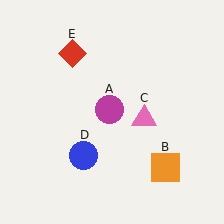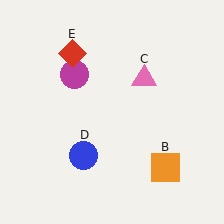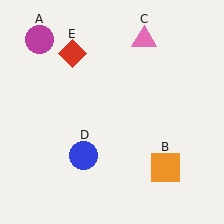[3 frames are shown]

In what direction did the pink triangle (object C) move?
The pink triangle (object C) moved up.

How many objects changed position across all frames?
2 objects changed position: magenta circle (object A), pink triangle (object C).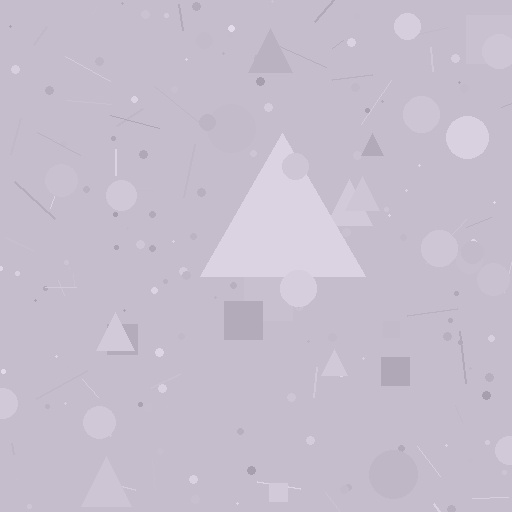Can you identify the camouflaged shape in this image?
The camouflaged shape is a triangle.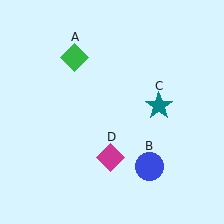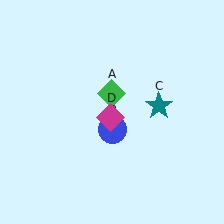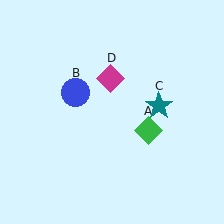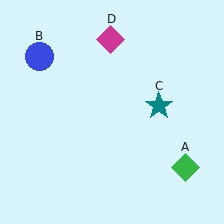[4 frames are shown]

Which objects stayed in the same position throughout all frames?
Teal star (object C) remained stationary.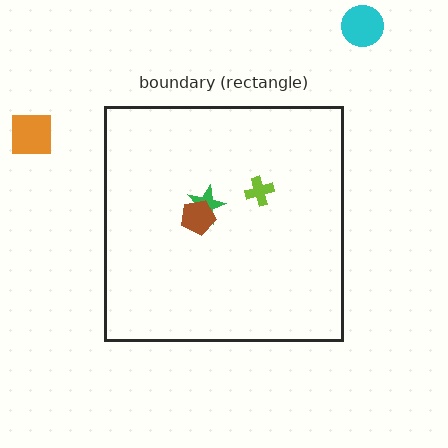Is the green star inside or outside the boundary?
Inside.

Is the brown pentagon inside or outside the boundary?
Inside.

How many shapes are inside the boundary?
3 inside, 2 outside.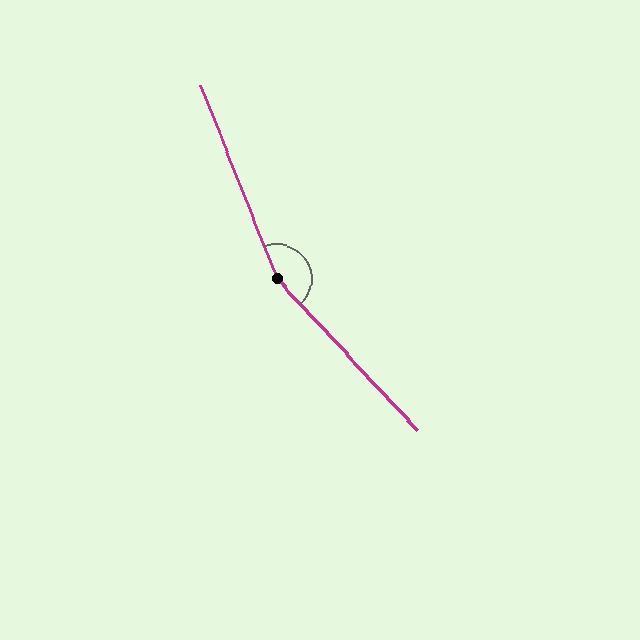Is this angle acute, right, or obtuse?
It is obtuse.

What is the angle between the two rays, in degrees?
Approximately 159 degrees.